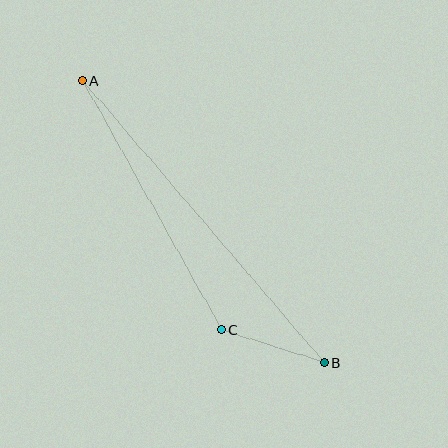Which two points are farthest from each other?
Points A and B are farthest from each other.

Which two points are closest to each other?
Points B and C are closest to each other.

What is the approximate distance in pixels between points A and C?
The distance between A and C is approximately 286 pixels.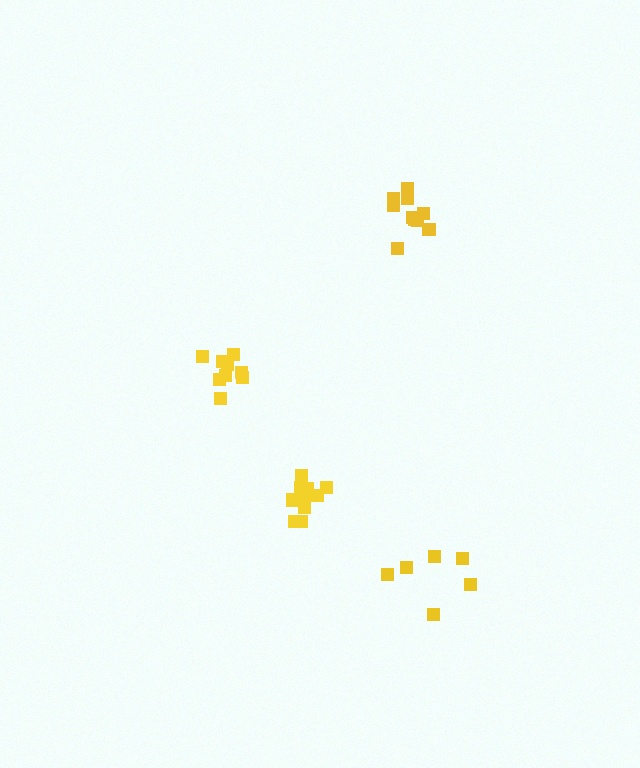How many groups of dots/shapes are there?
There are 4 groups.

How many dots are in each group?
Group 1: 6 dots, Group 2: 11 dots, Group 3: 9 dots, Group 4: 11 dots (37 total).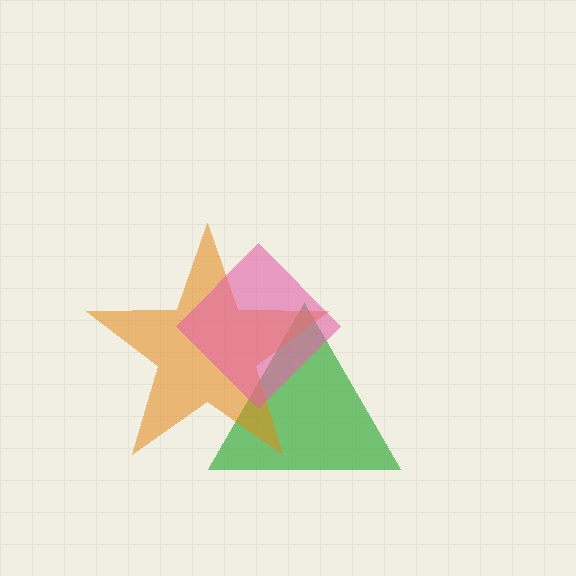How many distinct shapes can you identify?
There are 3 distinct shapes: a green triangle, an orange star, a pink diamond.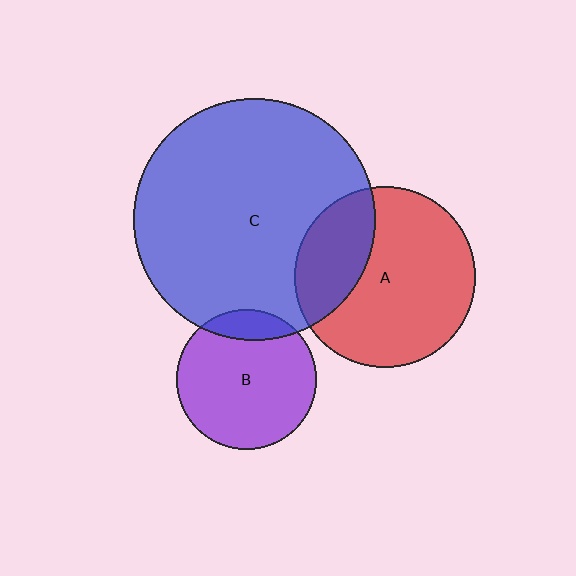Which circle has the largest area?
Circle C (blue).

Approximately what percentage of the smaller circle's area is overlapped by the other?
Approximately 15%.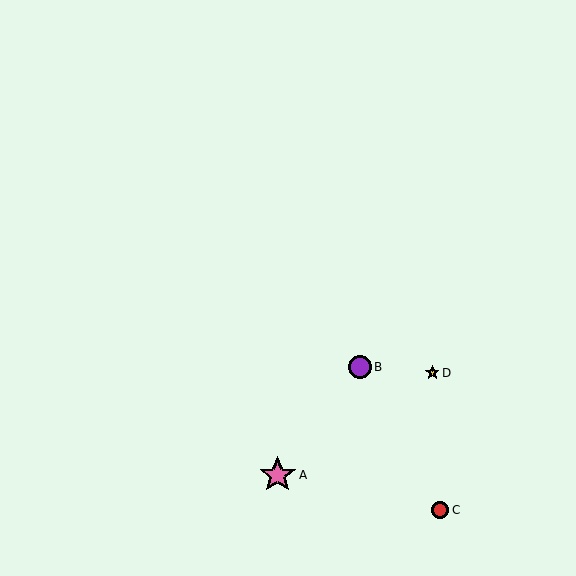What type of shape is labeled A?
Shape A is a pink star.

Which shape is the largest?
The pink star (labeled A) is the largest.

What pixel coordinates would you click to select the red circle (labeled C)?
Click at (440, 510) to select the red circle C.